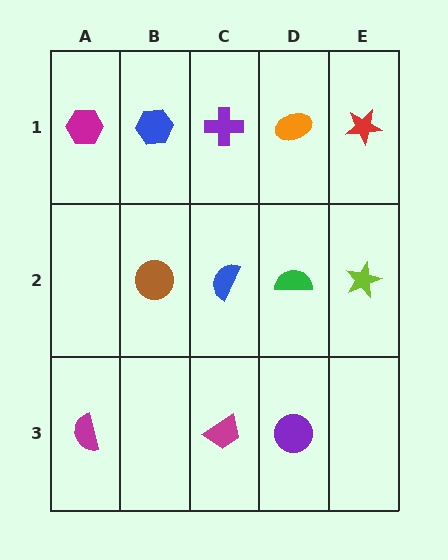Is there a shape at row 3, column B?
No, that cell is empty.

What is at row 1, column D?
An orange ellipse.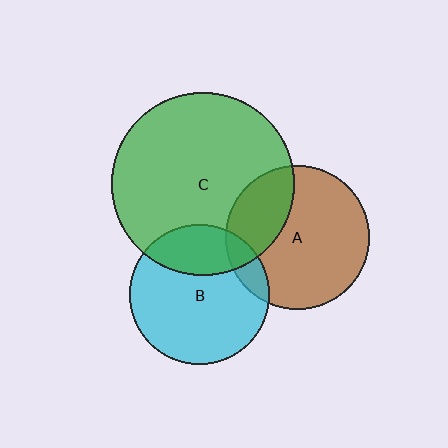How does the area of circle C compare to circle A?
Approximately 1.6 times.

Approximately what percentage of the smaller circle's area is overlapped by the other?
Approximately 30%.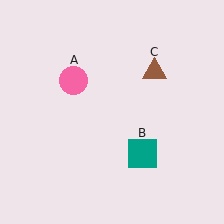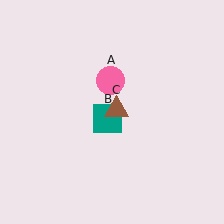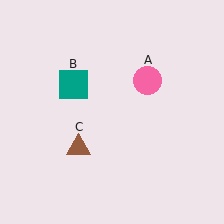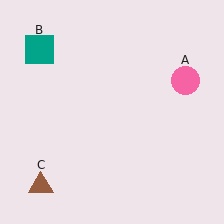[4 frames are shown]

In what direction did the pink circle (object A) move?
The pink circle (object A) moved right.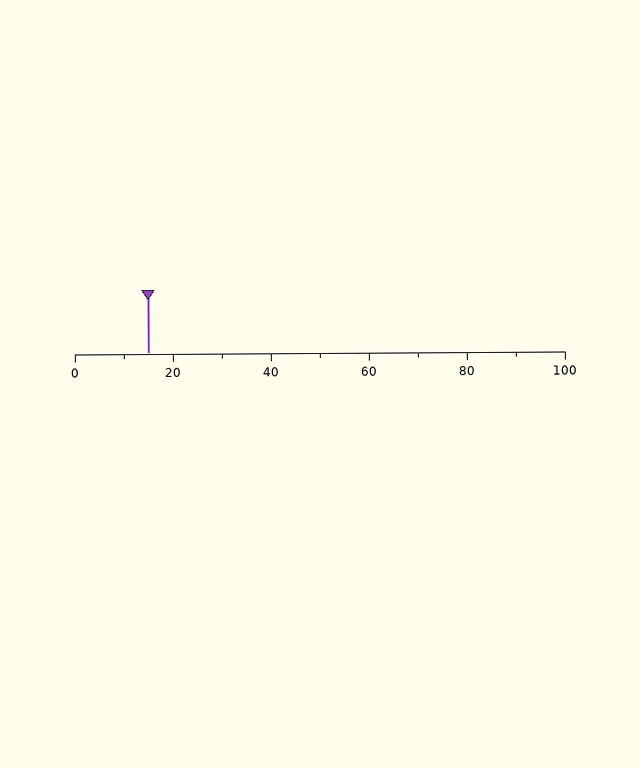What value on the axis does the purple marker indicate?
The marker indicates approximately 15.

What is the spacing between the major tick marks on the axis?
The major ticks are spaced 20 apart.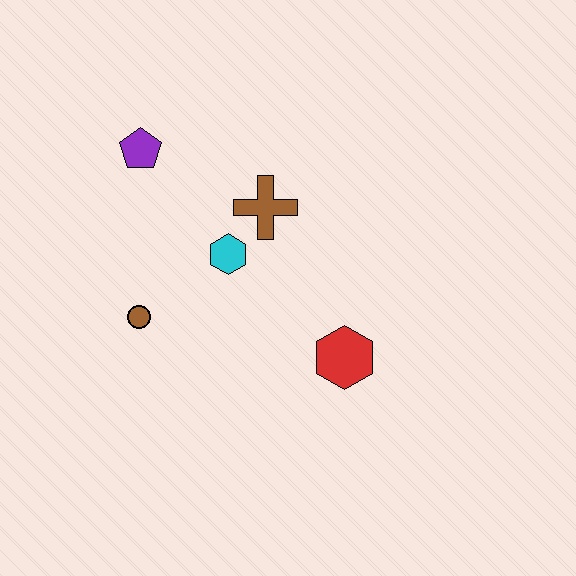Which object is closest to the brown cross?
The cyan hexagon is closest to the brown cross.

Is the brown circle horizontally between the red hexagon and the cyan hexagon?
No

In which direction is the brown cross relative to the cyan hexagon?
The brown cross is above the cyan hexagon.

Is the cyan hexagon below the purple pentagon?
Yes